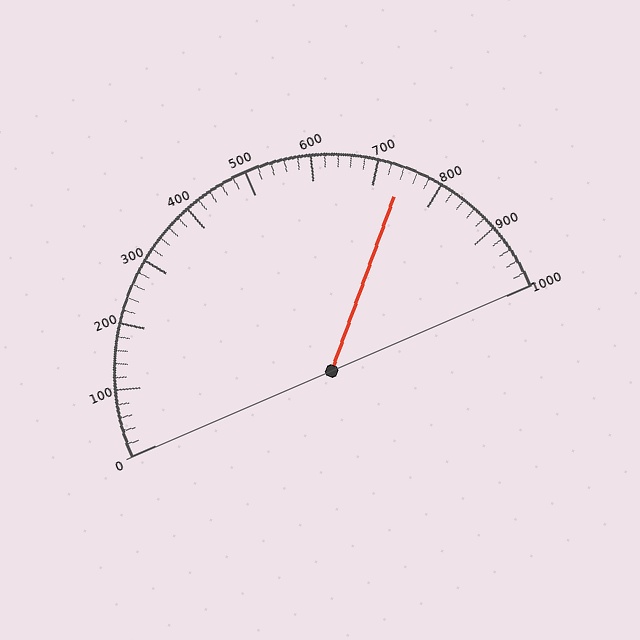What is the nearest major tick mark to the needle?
The nearest major tick mark is 700.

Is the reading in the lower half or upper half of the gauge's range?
The reading is in the upper half of the range (0 to 1000).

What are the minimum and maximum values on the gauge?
The gauge ranges from 0 to 1000.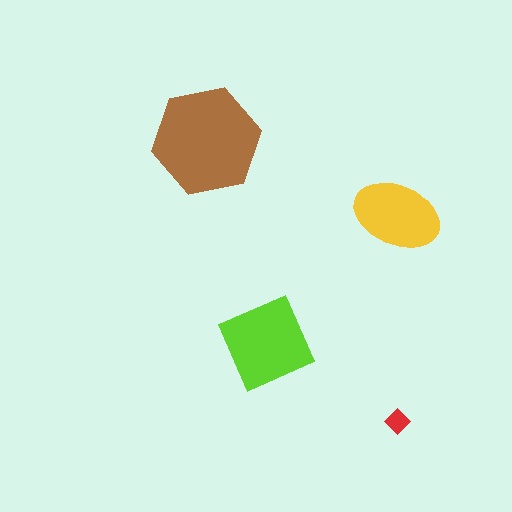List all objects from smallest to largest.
The red diamond, the yellow ellipse, the lime square, the brown hexagon.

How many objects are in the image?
There are 4 objects in the image.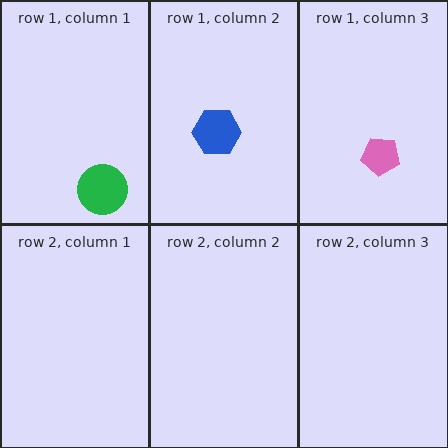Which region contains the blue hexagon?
The row 1, column 2 region.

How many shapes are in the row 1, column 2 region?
1.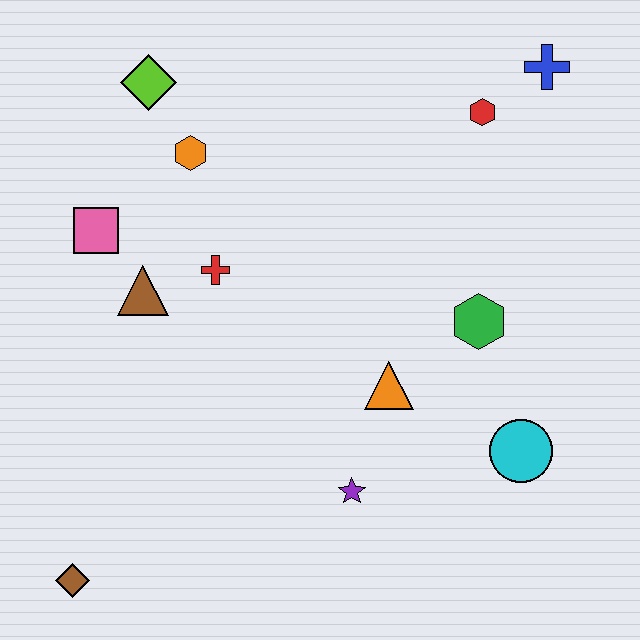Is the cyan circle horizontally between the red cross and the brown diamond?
No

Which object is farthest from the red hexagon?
The brown diamond is farthest from the red hexagon.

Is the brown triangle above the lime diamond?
No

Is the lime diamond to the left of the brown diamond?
No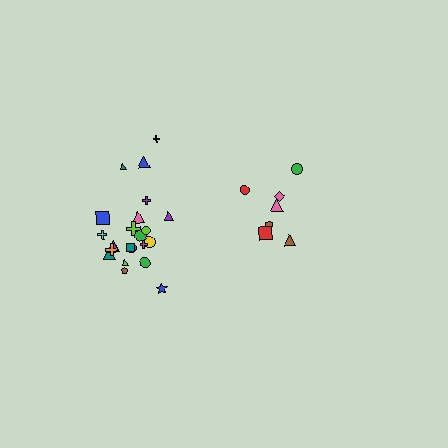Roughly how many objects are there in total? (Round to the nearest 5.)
Roughly 30 objects in total.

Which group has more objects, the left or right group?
The left group.